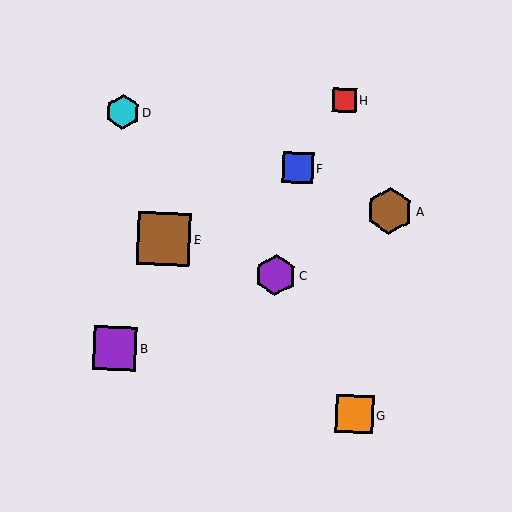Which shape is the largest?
The brown square (labeled E) is the largest.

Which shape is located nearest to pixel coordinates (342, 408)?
The orange square (labeled G) at (354, 414) is nearest to that location.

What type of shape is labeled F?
Shape F is a blue square.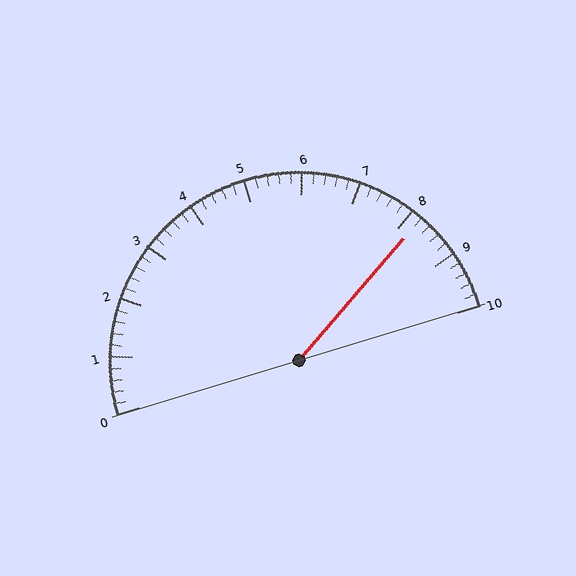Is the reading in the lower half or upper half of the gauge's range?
The reading is in the upper half of the range (0 to 10).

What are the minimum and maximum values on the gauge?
The gauge ranges from 0 to 10.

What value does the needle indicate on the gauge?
The needle indicates approximately 8.2.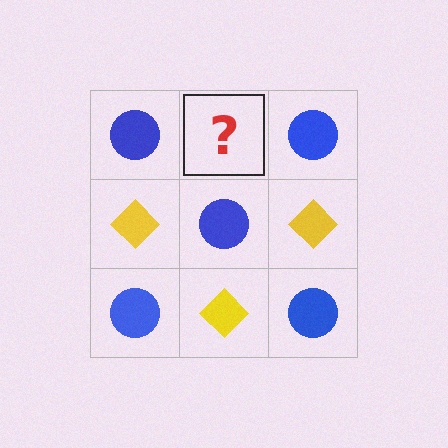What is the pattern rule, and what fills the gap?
The rule is that it alternates blue circle and yellow diamond in a checkerboard pattern. The gap should be filled with a yellow diamond.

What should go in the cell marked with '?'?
The missing cell should contain a yellow diamond.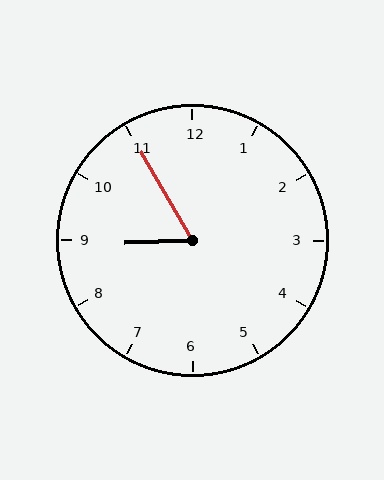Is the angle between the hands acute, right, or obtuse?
It is acute.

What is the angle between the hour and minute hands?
Approximately 62 degrees.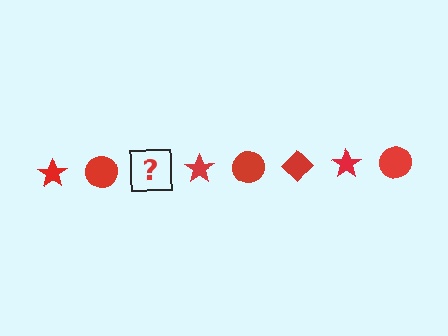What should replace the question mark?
The question mark should be replaced with a red diamond.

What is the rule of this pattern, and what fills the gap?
The rule is that the pattern cycles through star, circle, diamond shapes in red. The gap should be filled with a red diamond.